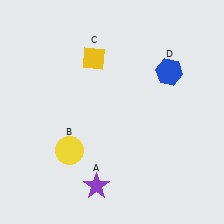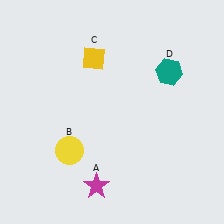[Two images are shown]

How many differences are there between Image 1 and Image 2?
There are 2 differences between the two images.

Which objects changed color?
A changed from purple to magenta. D changed from blue to teal.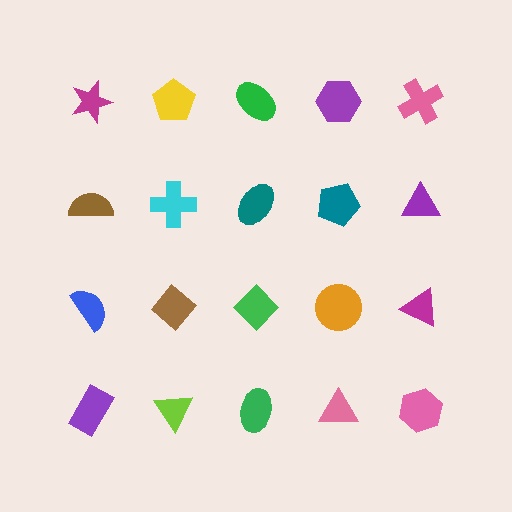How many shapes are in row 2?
5 shapes.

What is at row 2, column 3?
A teal ellipse.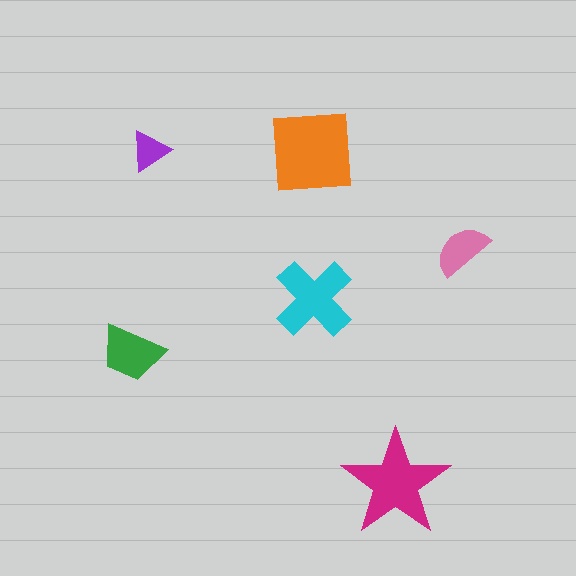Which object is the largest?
The orange square.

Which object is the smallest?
The purple triangle.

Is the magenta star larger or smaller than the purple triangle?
Larger.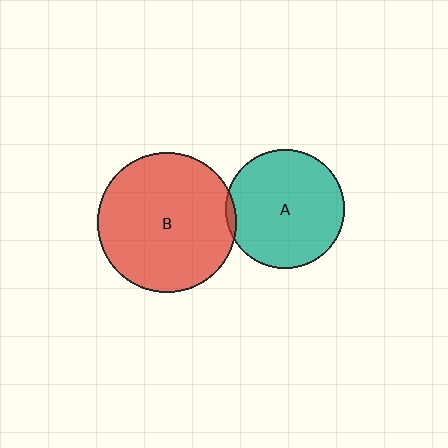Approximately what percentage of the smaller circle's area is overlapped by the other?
Approximately 5%.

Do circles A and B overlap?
Yes.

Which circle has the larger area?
Circle B (red).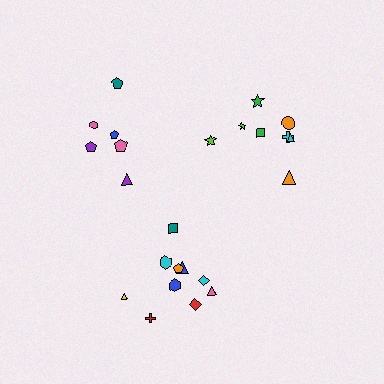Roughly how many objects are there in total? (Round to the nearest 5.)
Roughly 25 objects in total.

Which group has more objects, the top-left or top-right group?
The top-right group.